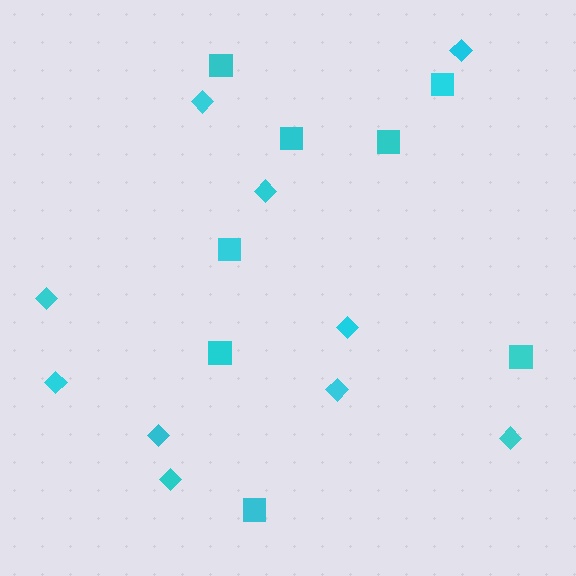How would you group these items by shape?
There are 2 groups: one group of squares (8) and one group of diamonds (10).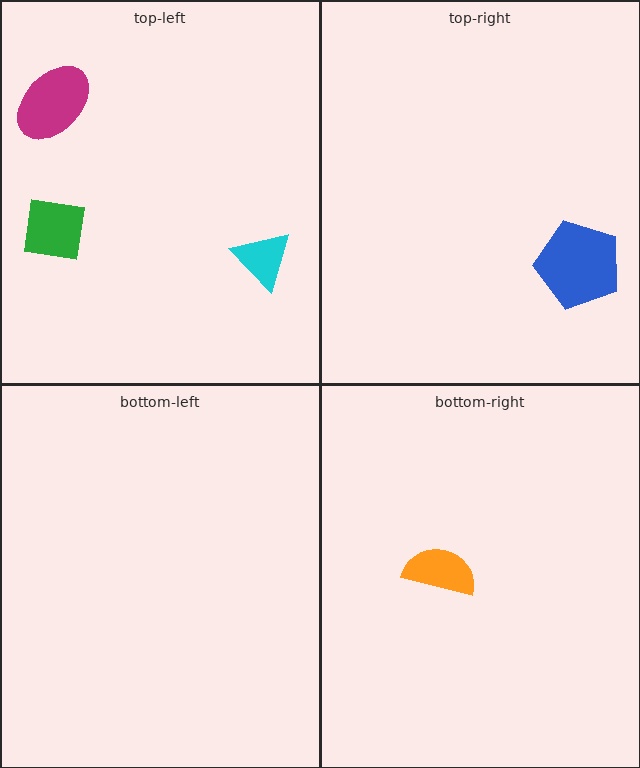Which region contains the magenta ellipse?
The top-left region.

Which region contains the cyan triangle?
The top-left region.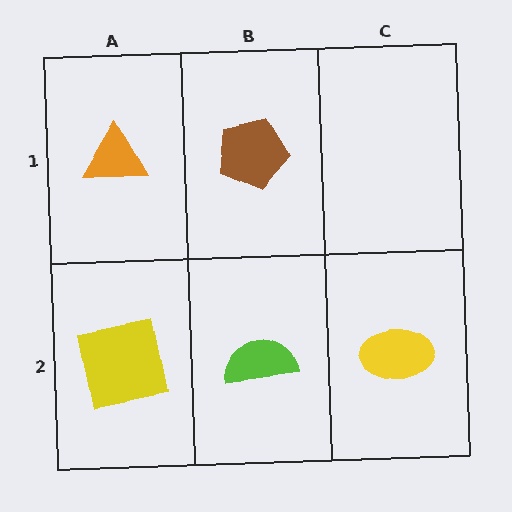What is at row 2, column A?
A yellow square.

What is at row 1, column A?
An orange triangle.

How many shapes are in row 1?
2 shapes.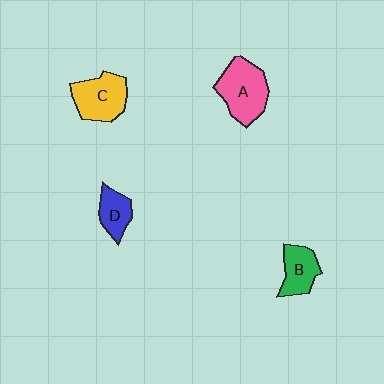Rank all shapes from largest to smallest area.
From largest to smallest: A (pink), C (yellow), B (green), D (blue).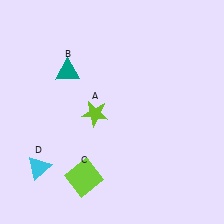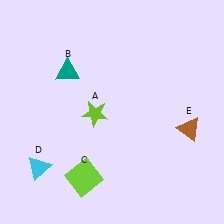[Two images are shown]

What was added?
A brown triangle (E) was added in Image 2.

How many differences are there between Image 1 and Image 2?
There is 1 difference between the two images.